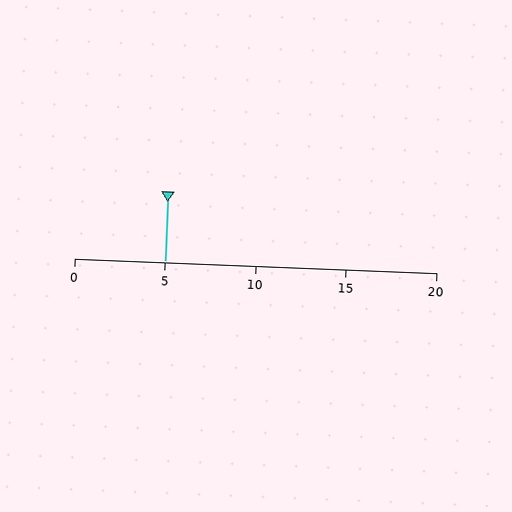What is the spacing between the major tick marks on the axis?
The major ticks are spaced 5 apart.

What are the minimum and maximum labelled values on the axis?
The axis runs from 0 to 20.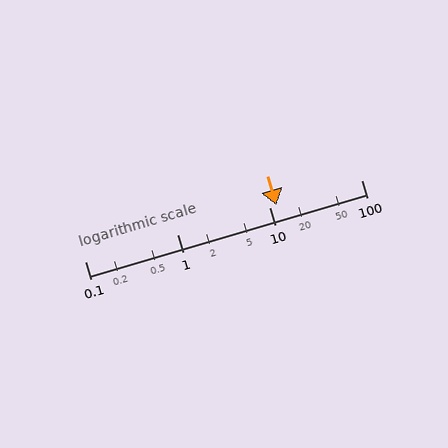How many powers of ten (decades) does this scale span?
The scale spans 3 decades, from 0.1 to 100.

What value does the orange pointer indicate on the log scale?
The pointer indicates approximately 12.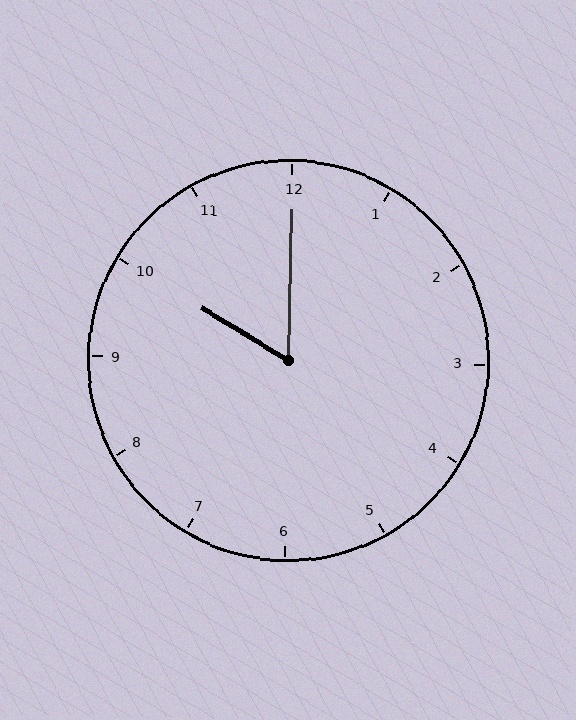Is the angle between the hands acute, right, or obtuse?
It is acute.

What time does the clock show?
10:00.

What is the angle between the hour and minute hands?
Approximately 60 degrees.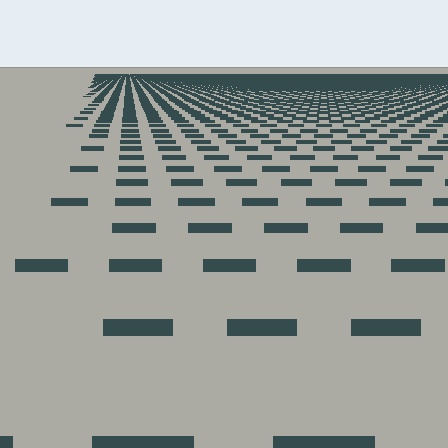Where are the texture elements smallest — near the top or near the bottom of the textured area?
Near the top.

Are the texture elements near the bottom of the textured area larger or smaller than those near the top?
Larger. Near the bottom, elements are closer to the viewer and appear at a bigger on-screen size.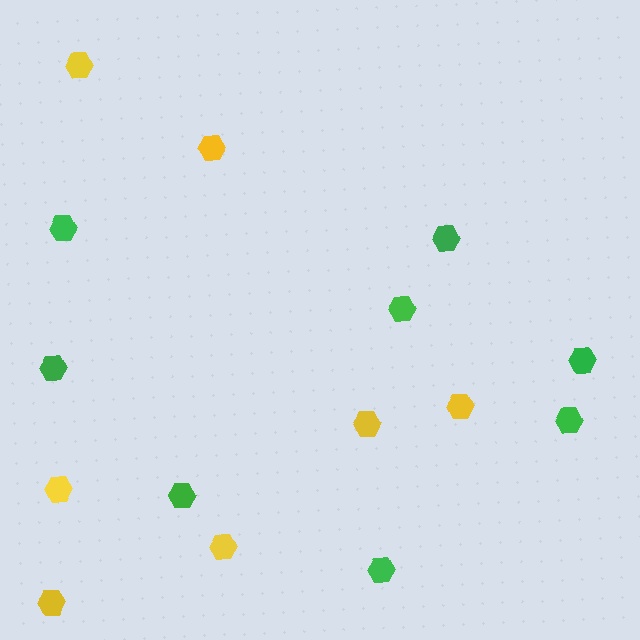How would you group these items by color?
There are 2 groups: one group of green hexagons (8) and one group of yellow hexagons (7).